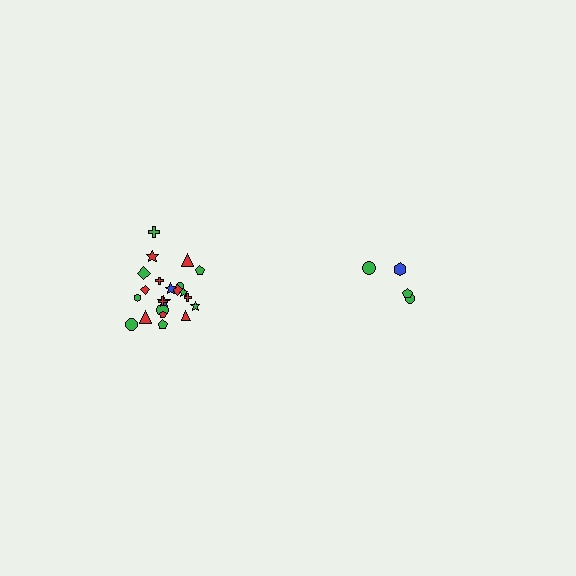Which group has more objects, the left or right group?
The left group.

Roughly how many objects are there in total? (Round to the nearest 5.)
Roughly 25 objects in total.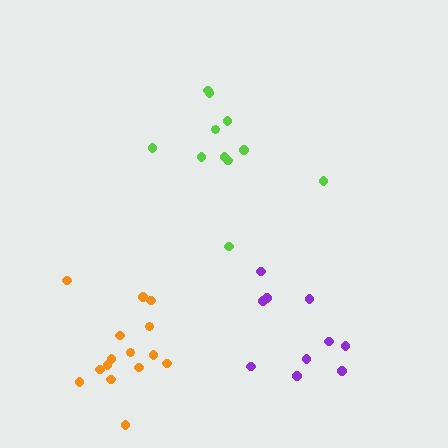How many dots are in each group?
Group 1: 11 dots, Group 2: 10 dots, Group 3: 15 dots (36 total).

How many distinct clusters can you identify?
There are 3 distinct clusters.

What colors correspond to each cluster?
The clusters are colored: lime, purple, orange.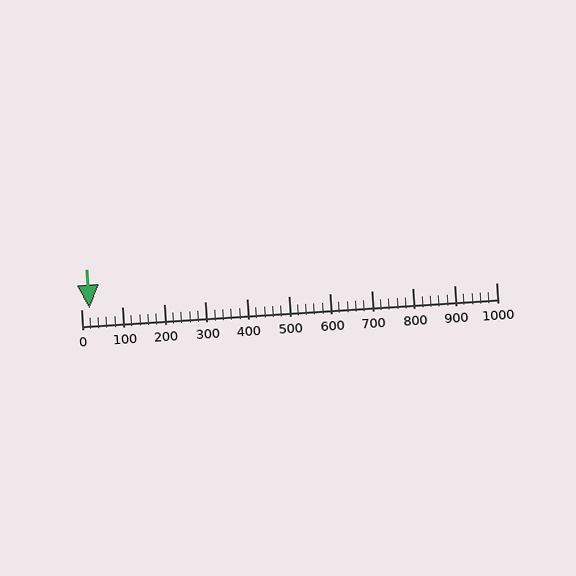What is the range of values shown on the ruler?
The ruler shows values from 0 to 1000.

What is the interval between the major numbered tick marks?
The major tick marks are spaced 100 units apart.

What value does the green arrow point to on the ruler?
The green arrow points to approximately 20.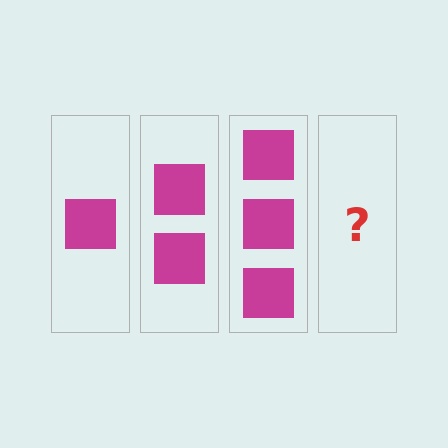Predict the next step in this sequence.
The next step is 4 squares.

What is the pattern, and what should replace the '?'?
The pattern is that each step adds one more square. The '?' should be 4 squares.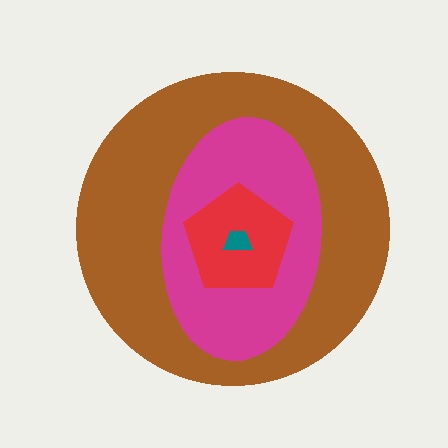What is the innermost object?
The teal trapezoid.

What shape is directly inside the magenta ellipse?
The red pentagon.